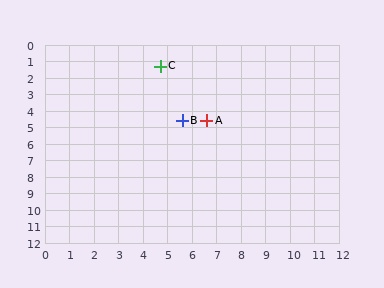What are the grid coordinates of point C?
Point C is at approximately (4.7, 1.3).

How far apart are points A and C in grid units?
Points A and C are about 3.8 grid units apart.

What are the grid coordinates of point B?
Point B is at approximately (5.6, 4.6).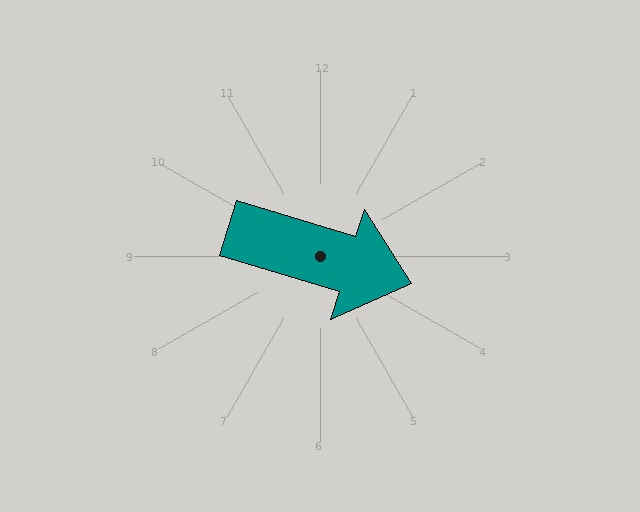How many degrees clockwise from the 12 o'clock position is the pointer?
Approximately 107 degrees.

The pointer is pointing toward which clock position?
Roughly 4 o'clock.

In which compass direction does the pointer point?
East.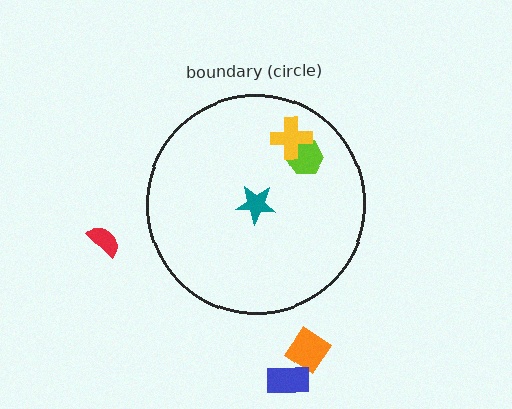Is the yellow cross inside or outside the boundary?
Inside.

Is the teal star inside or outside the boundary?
Inside.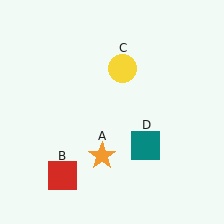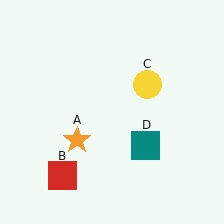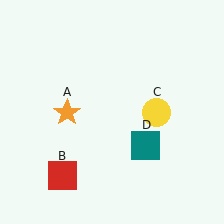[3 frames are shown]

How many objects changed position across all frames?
2 objects changed position: orange star (object A), yellow circle (object C).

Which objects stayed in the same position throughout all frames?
Red square (object B) and teal square (object D) remained stationary.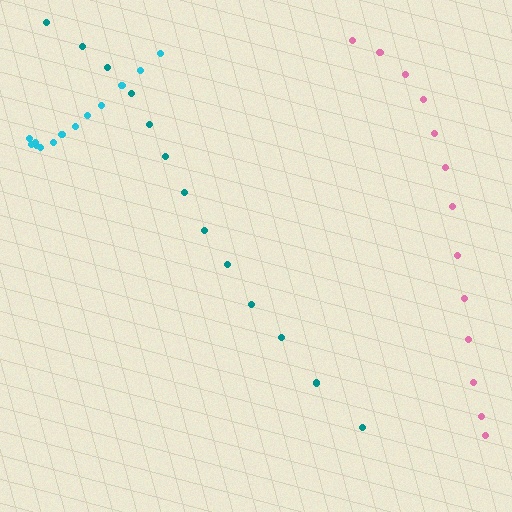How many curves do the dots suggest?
There are 3 distinct paths.